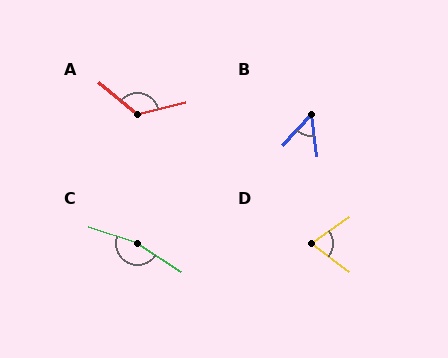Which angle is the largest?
C, at approximately 165 degrees.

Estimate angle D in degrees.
Approximately 72 degrees.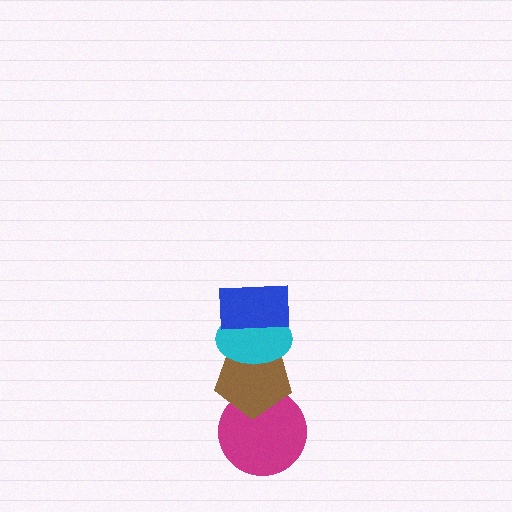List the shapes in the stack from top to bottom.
From top to bottom: the blue rectangle, the cyan ellipse, the brown pentagon, the magenta circle.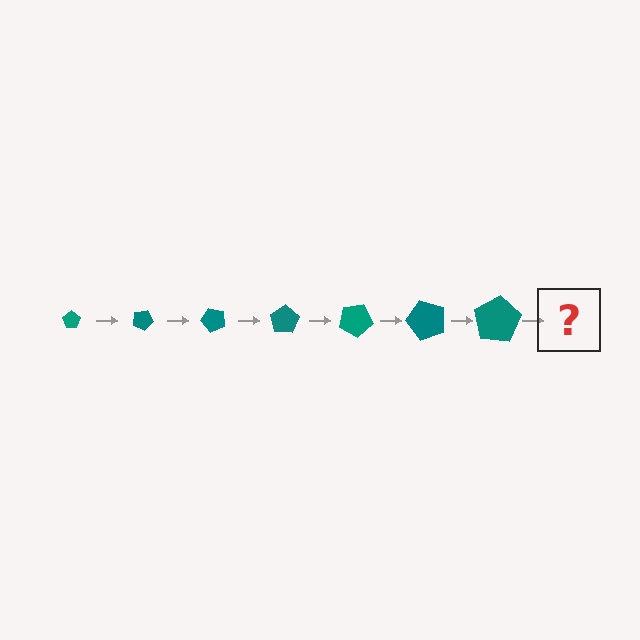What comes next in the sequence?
The next element should be a pentagon, larger than the previous one and rotated 175 degrees from the start.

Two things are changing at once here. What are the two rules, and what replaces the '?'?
The two rules are that the pentagon grows larger each step and it rotates 25 degrees each step. The '?' should be a pentagon, larger than the previous one and rotated 175 degrees from the start.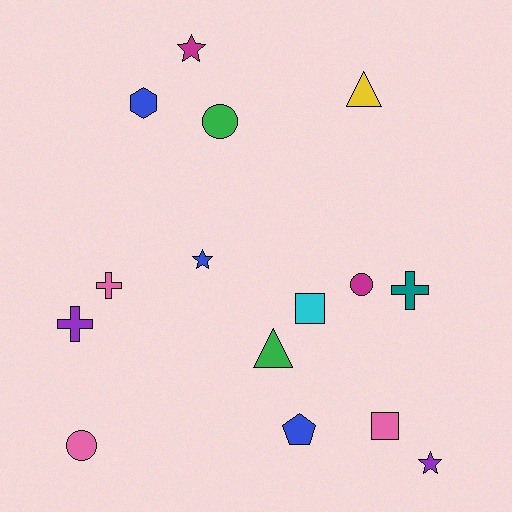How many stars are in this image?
There are 3 stars.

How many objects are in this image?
There are 15 objects.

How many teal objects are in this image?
There is 1 teal object.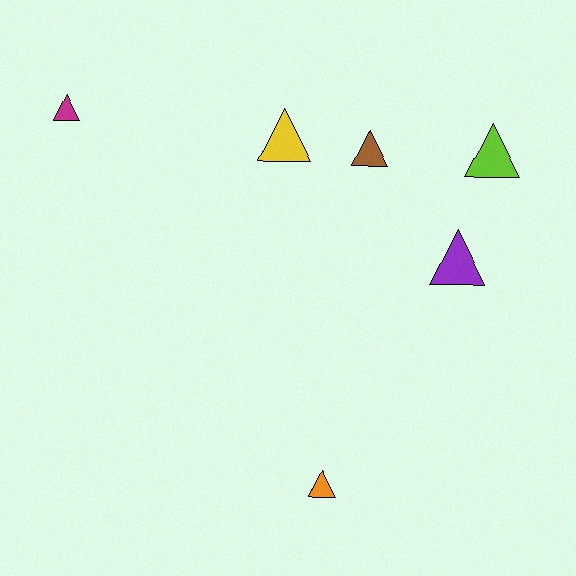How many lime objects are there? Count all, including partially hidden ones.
There is 1 lime object.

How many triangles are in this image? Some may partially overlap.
There are 6 triangles.